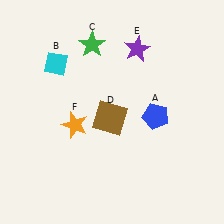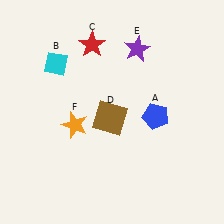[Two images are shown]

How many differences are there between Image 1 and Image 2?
There is 1 difference between the two images.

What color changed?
The star (C) changed from green in Image 1 to red in Image 2.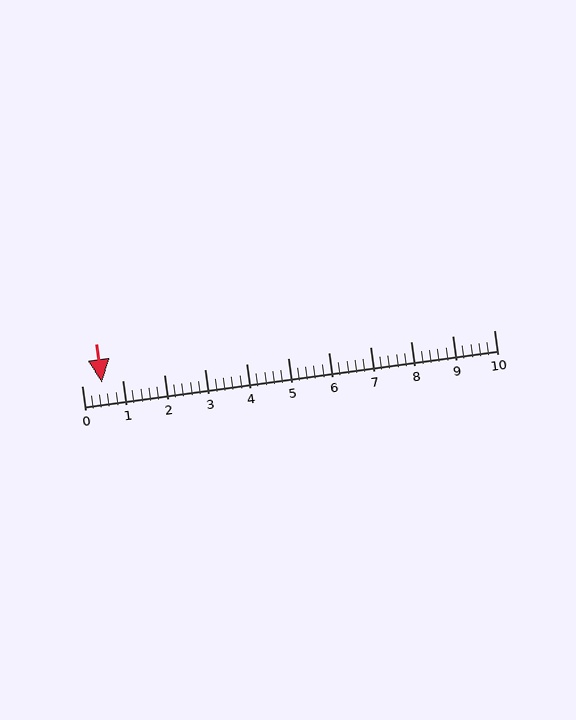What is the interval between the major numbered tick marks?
The major tick marks are spaced 1 units apart.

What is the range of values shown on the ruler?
The ruler shows values from 0 to 10.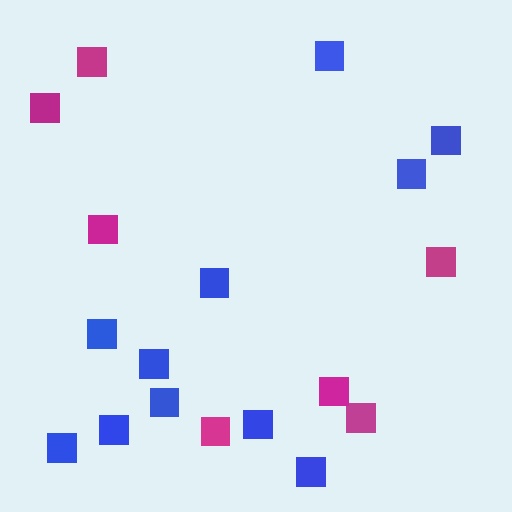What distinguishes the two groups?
There are 2 groups: one group of magenta squares (7) and one group of blue squares (11).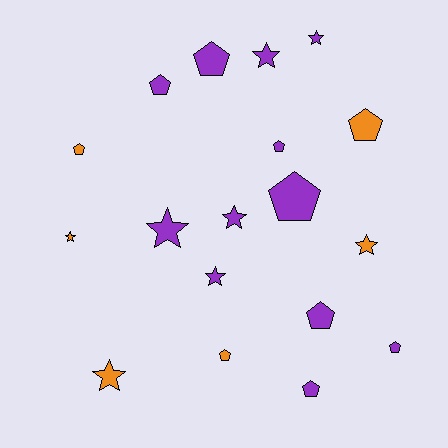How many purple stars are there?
There are 5 purple stars.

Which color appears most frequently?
Purple, with 12 objects.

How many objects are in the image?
There are 18 objects.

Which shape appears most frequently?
Pentagon, with 10 objects.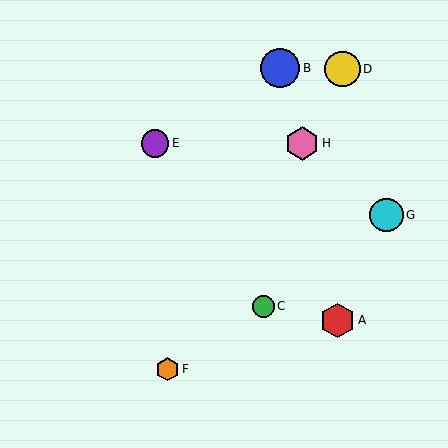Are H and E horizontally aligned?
Yes, both are at y≈143.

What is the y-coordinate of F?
Object F is at y≈369.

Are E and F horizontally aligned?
No, E is at y≈143 and F is at y≈369.